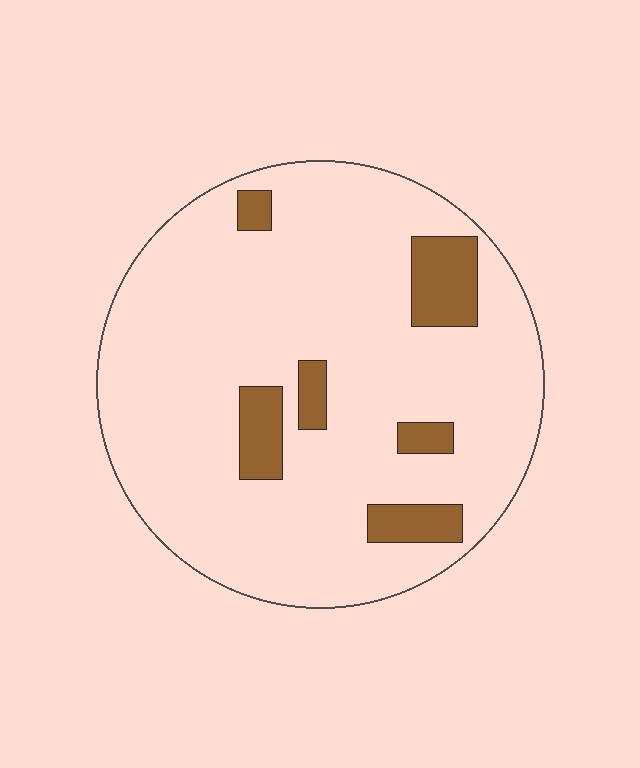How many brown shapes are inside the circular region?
6.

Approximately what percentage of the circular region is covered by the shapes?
Approximately 10%.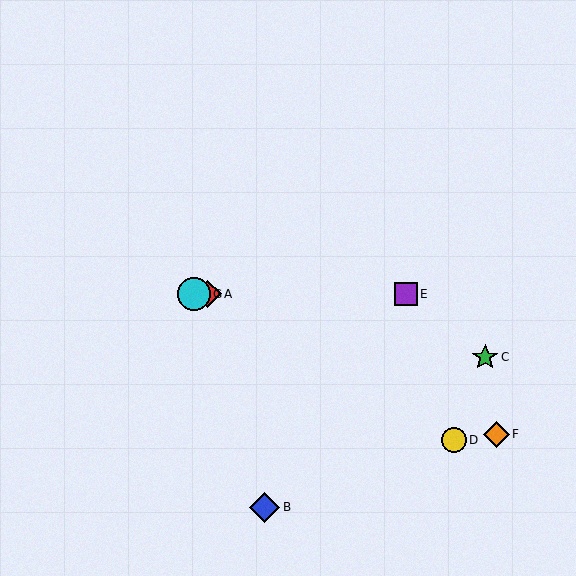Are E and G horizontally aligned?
Yes, both are at y≈294.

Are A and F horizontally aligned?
No, A is at y≈294 and F is at y≈434.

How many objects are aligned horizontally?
3 objects (A, E, G) are aligned horizontally.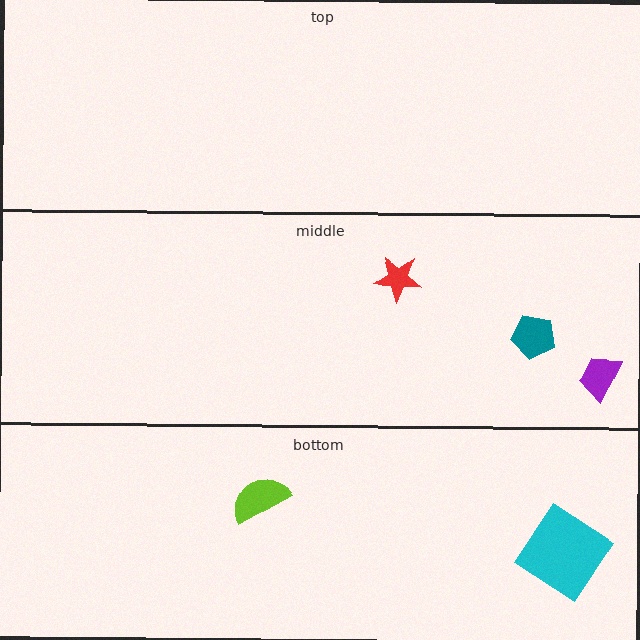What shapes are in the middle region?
The teal pentagon, the purple trapezoid, the red star.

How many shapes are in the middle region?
3.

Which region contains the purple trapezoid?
The middle region.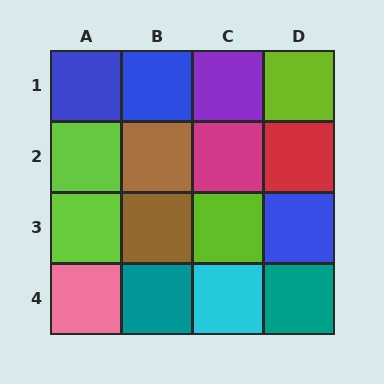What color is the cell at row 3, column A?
Lime.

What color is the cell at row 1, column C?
Purple.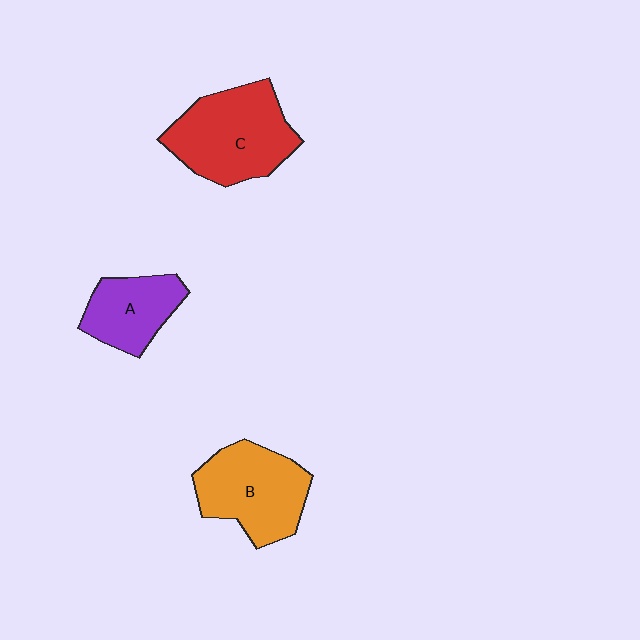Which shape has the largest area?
Shape C (red).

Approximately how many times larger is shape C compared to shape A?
Approximately 1.6 times.